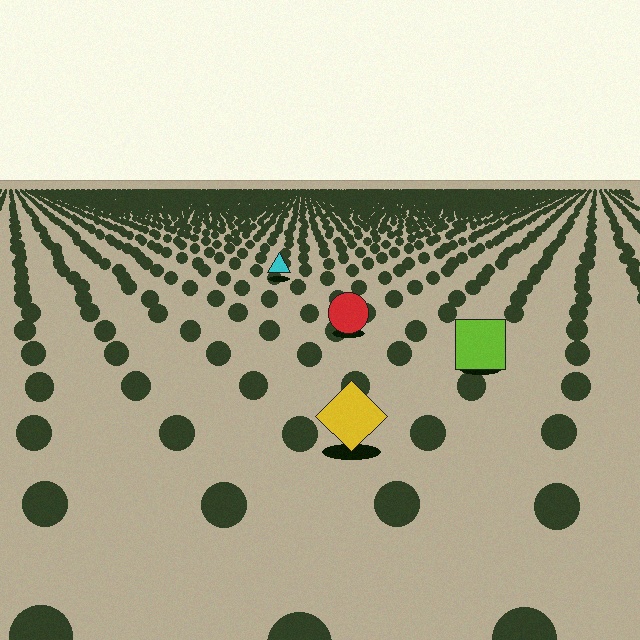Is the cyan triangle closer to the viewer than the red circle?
No. The red circle is closer — you can tell from the texture gradient: the ground texture is coarser near it.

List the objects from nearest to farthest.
From nearest to farthest: the yellow diamond, the lime square, the red circle, the cyan triangle.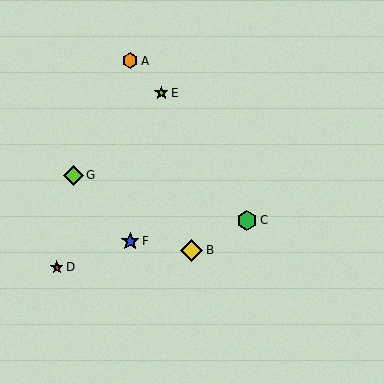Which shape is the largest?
The yellow diamond (labeled B) is the largest.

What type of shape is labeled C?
Shape C is a green hexagon.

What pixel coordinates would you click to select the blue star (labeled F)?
Click at (130, 241) to select the blue star F.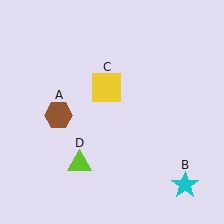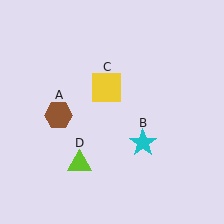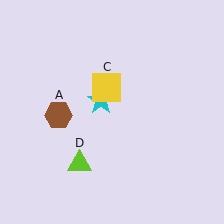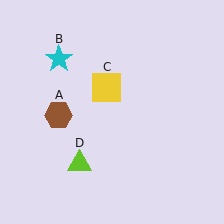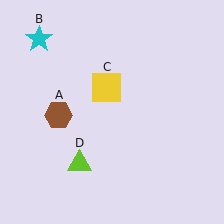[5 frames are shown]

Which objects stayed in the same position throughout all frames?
Brown hexagon (object A) and yellow square (object C) and lime triangle (object D) remained stationary.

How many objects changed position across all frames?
1 object changed position: cyan star (object B).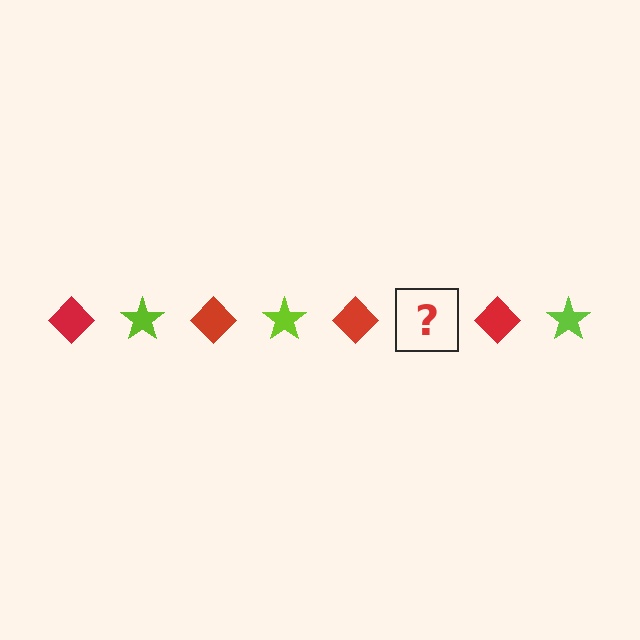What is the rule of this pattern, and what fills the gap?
The rule is that the pattern alternates between red diamond and lime star. The gap should be filled with a lime star.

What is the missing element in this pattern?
The missing element is a lime star.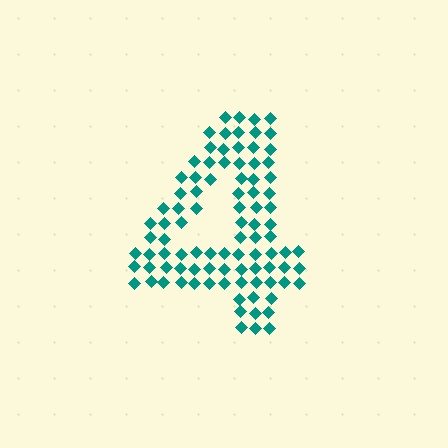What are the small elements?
The small elements are diamonds.